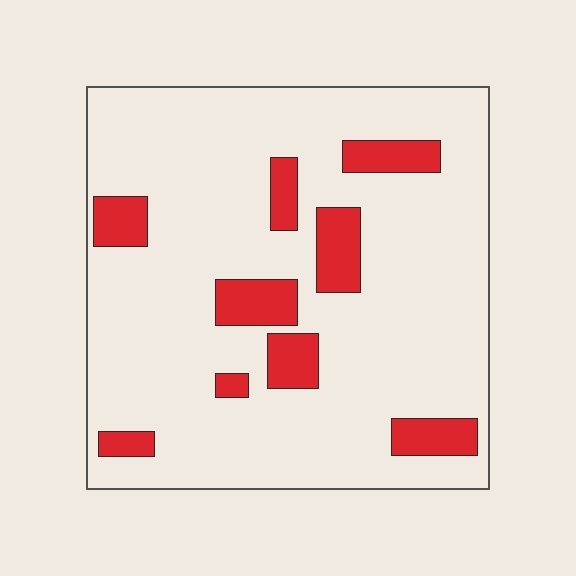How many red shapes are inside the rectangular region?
9.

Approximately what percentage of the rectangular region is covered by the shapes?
Approximately 15%.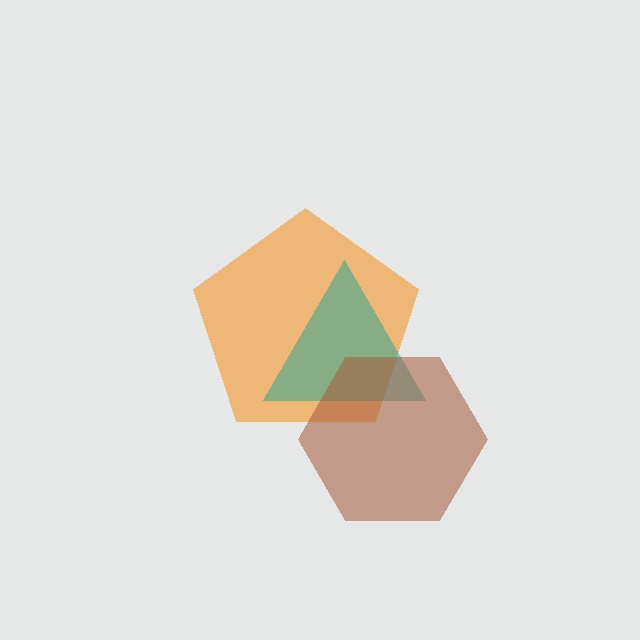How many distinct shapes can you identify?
There are 3 distinct shapes: an orange pentagon, a teal triangle, a brown hexagon.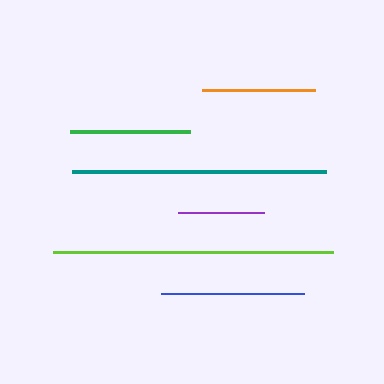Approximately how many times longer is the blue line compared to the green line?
The blue line is approximately 1.2 times the length of the green line.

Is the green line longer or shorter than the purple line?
The green line is longer than the purple line.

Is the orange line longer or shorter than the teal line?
The teal line is longer than the orange line.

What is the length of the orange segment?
The orange segment is approximately 114 pixels long.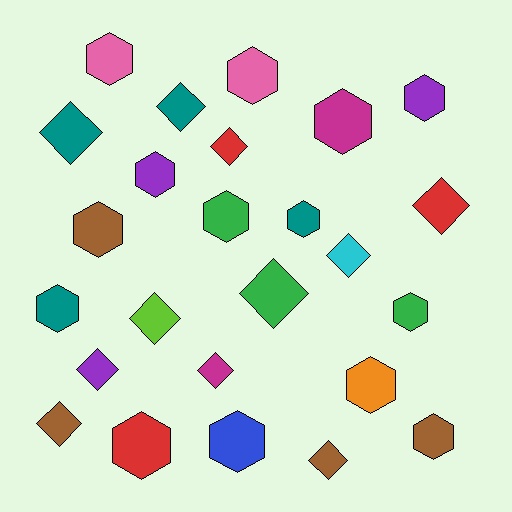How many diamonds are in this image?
There are 11 diamonds.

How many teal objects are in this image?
There are 4 teal objects.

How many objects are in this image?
There are 25 objects.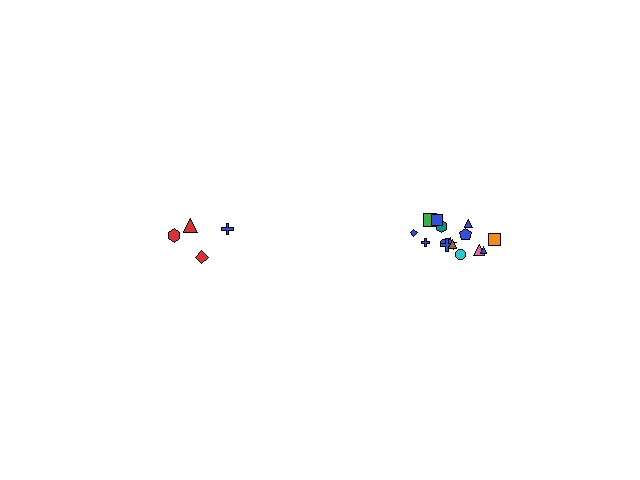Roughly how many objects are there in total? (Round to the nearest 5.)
Roughly 20 objects in total.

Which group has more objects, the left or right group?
The right group.